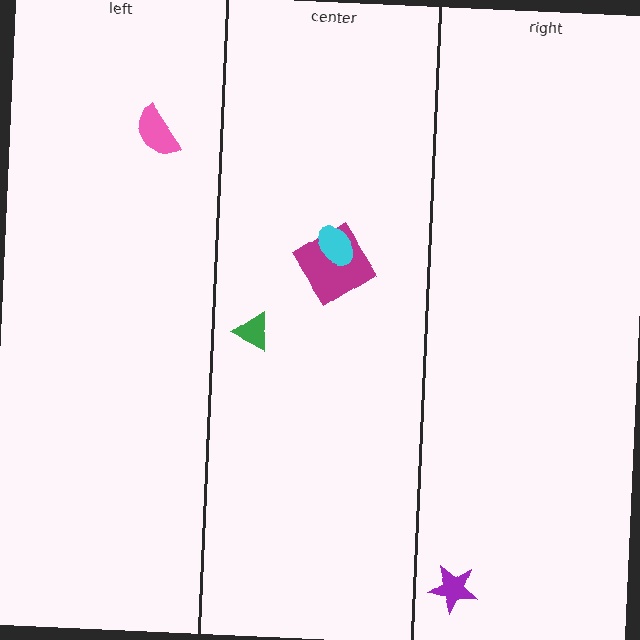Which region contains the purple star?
The right region.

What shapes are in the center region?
The green triangle, the magenta diamond, the cyan ellipse.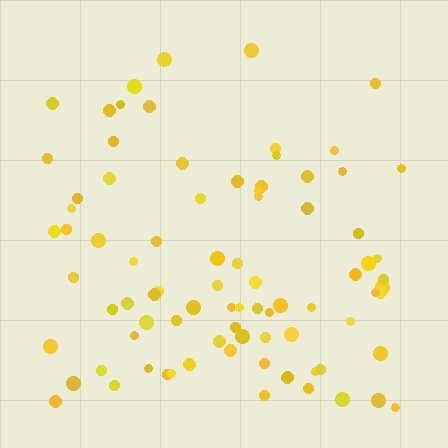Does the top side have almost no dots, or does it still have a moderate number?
Still a moderate number, just noticeably fewer than the bottom.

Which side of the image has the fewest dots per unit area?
The top.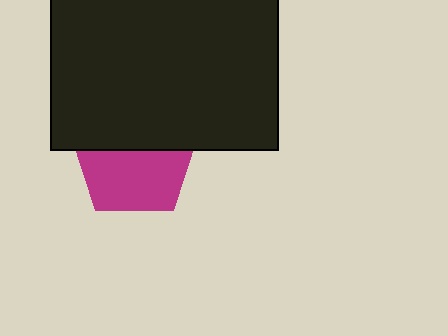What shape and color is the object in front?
The object in front is a black rectangle.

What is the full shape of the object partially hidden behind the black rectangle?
The partially hidden object is a magenta pentagon.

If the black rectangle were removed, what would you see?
You would see the complete magenta pentagon.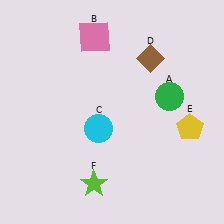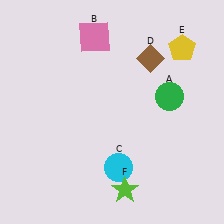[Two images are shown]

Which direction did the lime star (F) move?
The lime star (F) moved right.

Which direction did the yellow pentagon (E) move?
The yellow pentagon (E) moved up.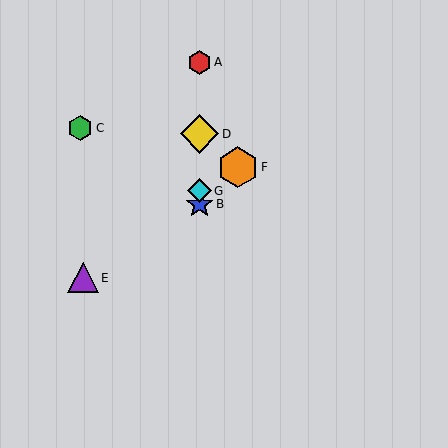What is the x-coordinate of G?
Object G is at x≈200.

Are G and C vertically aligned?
No, G is at x≈200 and C is at x≈80.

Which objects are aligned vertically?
Objects A, B, D, G are aligned vertically.